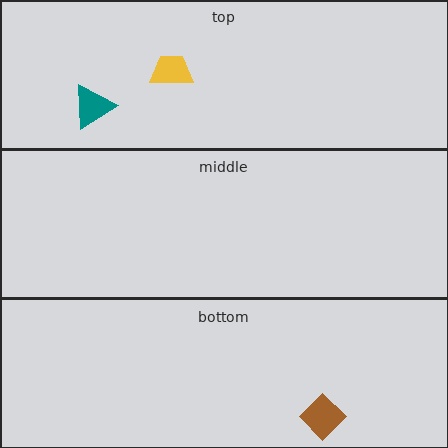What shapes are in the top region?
The yellow trapezoid, the teal triangle.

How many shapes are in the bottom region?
1.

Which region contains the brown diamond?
The bottom region.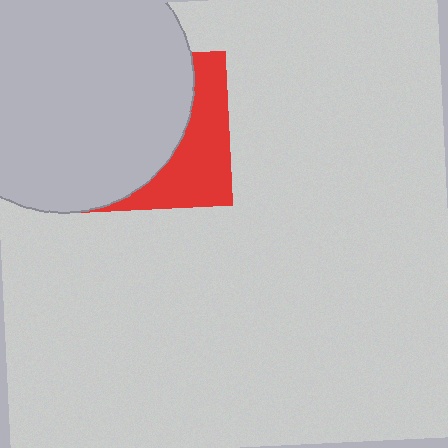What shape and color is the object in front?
The object in front is a light gray circle.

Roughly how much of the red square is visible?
A small part of it is visible (roughly 36%).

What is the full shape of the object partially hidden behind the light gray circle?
The partially hidden object is a red square.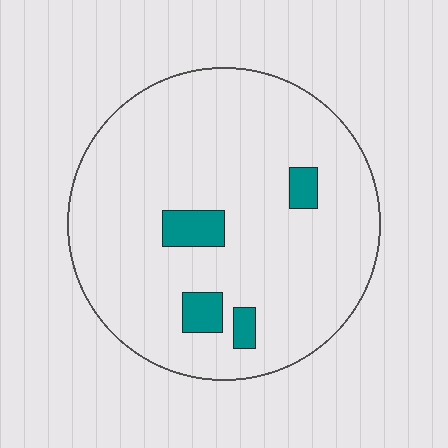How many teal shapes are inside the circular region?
4.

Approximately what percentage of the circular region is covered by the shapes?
Approximately 10%.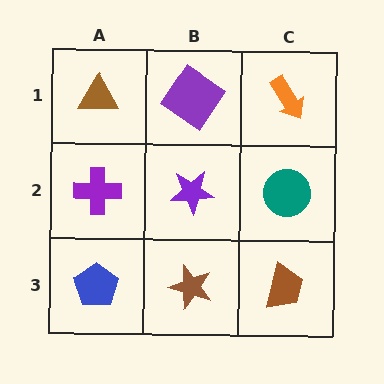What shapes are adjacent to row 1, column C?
A teal circle (row 2, column C), a purple diamond (row 1, column B).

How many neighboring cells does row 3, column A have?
2.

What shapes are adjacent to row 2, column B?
A purple diamond (row 1, column B), a brown star (row 3, column B), a purple cross (row 2, column A), a teal circle (row 2, column C).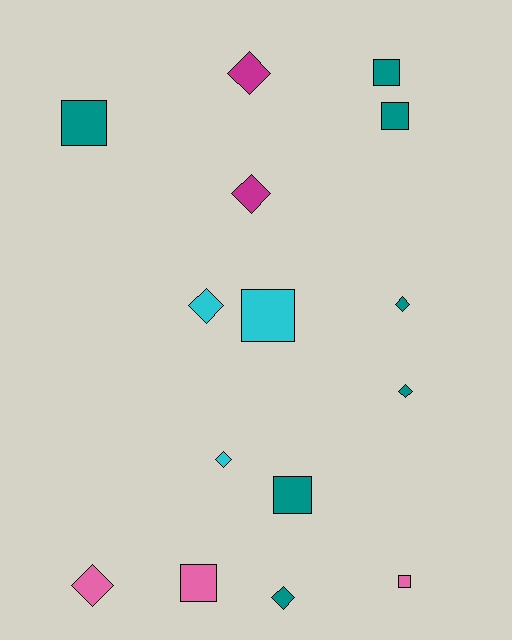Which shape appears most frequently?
Diamond, with 8 objects.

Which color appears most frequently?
Teal, with 7 objects.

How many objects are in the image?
There are 15 objects.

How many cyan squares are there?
There is 1 cyan square.